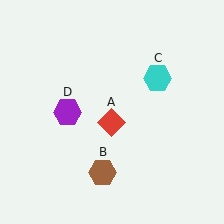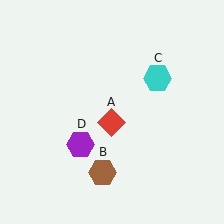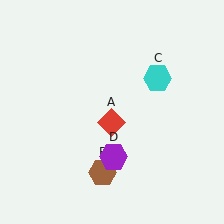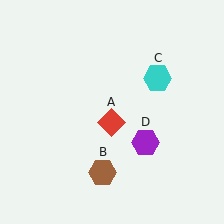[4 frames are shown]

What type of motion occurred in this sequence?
The purple hexagon (object D) rotated counterclockwise around the center of the scene.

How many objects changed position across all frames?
1 object changed position: purple hexagon (object D).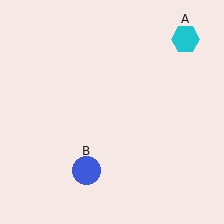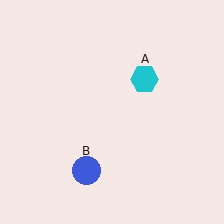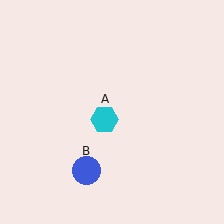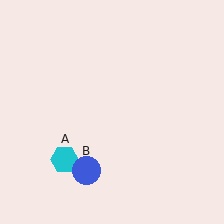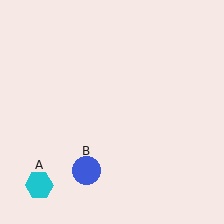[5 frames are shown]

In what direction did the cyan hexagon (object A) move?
The cyan hexagon (object A) moved down and to the left.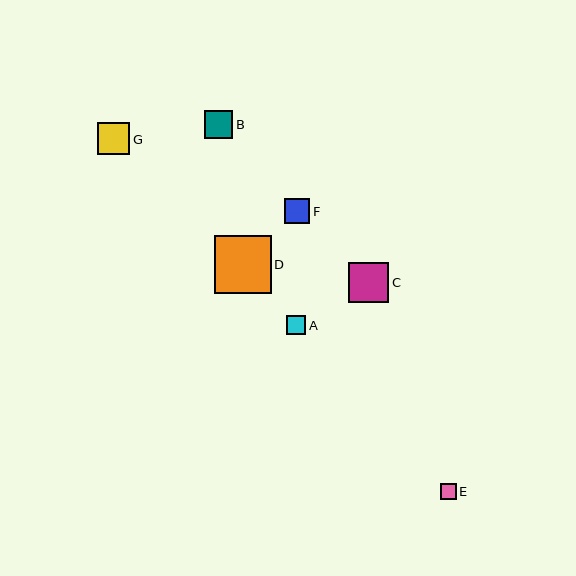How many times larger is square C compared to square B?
Square C is approximately 1.4 times the size of square B.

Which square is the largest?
Square D is the largest with a size of approximately 57 pixels.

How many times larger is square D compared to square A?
Square D is approximately 2.9 times the size of square A.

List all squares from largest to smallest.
From largest to smallest: D, C, G, B, F, A, E.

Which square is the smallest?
Square E is the smallest with a size of approximately 16 pixels.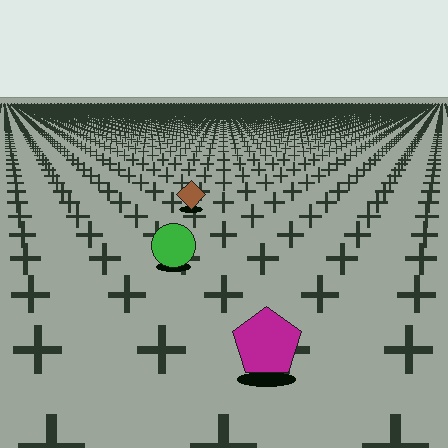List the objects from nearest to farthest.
From nearest to farthest: the magenta pentagon, the green circle, the brown diamond.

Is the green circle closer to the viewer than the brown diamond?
Yes. The green circle is closer — you can tell from the texture gradient: the ground texture is coarser near it.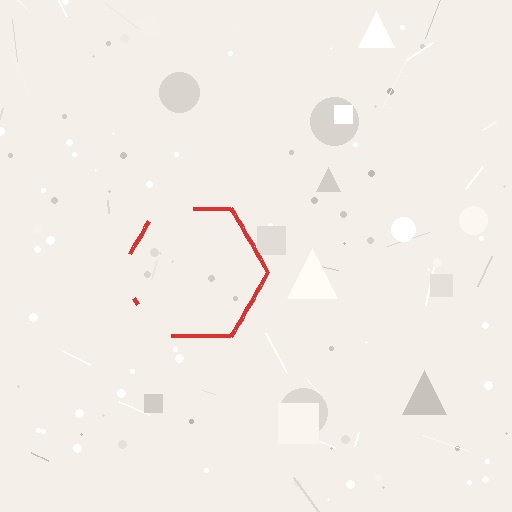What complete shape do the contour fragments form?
The contour fragments form a hexagon.